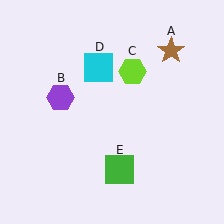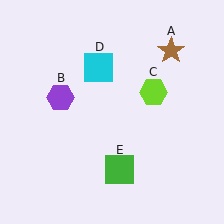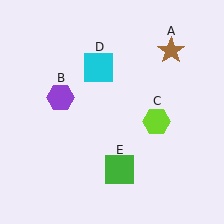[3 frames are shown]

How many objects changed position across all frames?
1 object changed position: lime hexagon (object C).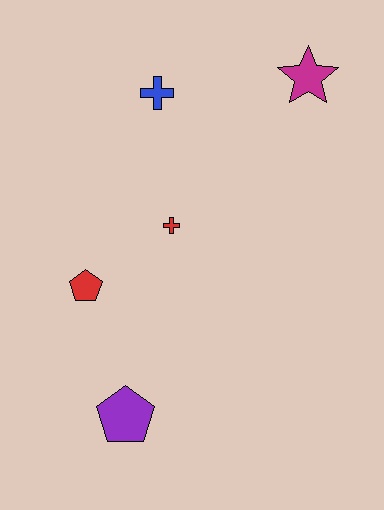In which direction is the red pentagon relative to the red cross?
The red pentagon is to the left of the red cross.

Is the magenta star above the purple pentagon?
Yes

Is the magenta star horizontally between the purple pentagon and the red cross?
No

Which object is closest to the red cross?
The red pentagon is closest to the red cross.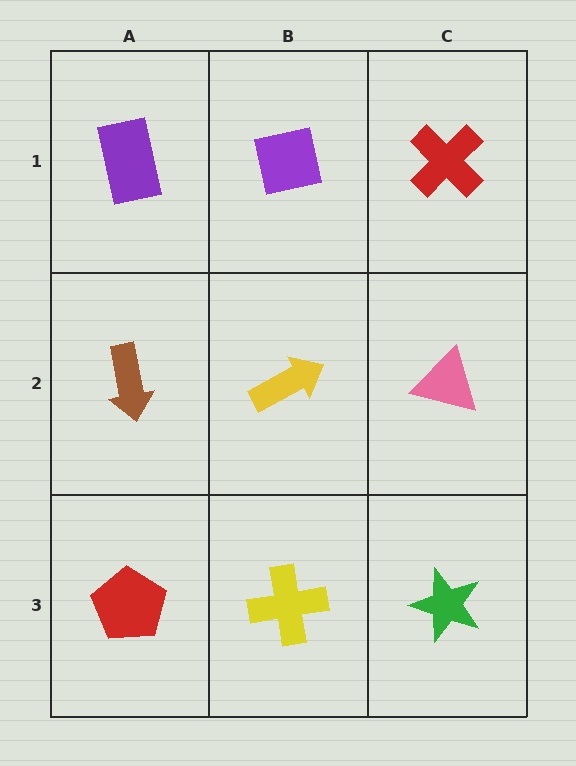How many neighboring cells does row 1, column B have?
3.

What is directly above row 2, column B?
A purple square.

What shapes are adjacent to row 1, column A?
A brown arrow (row 2, column A), a purple square (row 1, column B).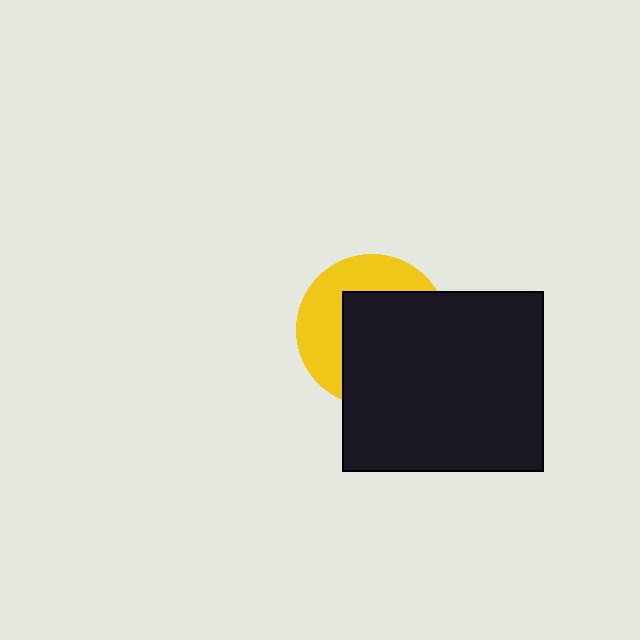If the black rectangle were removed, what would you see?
You would see the complete yellow circle.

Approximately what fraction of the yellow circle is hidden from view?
Roughly 59% of the yellow circle is hidden behind the black rectangle.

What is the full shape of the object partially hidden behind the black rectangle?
The partially hidden object is a yellow circle.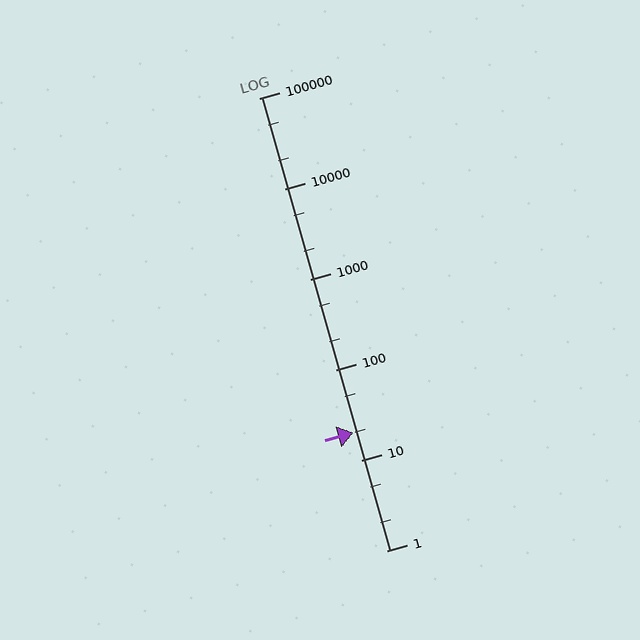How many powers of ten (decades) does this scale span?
The scale spans 5 decades, from 1 to 100000.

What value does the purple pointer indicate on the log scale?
The pointer indicates approximately 20.